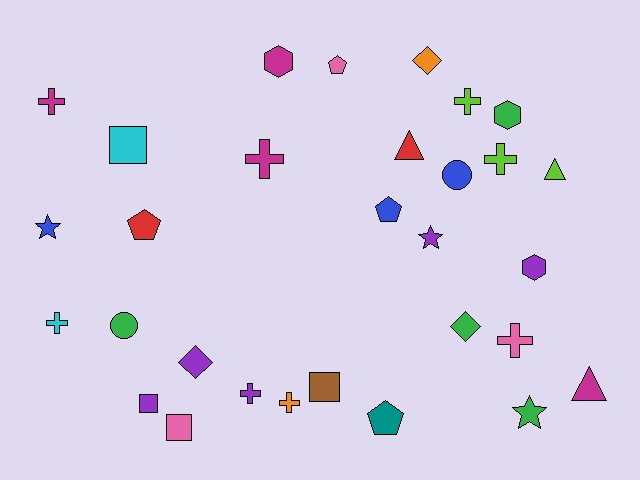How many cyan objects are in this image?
There are 2 cyan objects.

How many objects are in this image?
There are 30 objects.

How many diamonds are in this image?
There are 3 diamonds.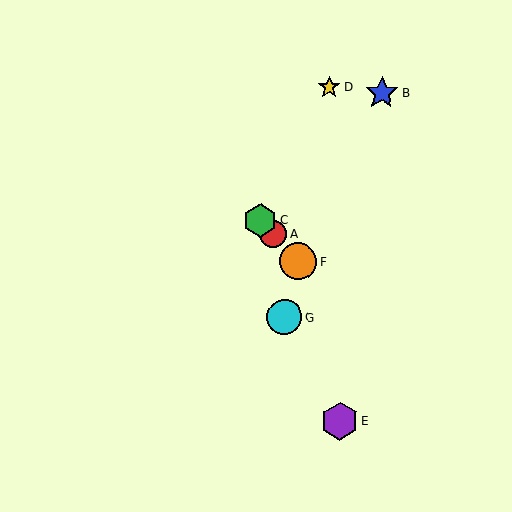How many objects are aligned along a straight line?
3 objects (A, C, F) are aligned along a straight line.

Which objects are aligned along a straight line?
Objects A, C, F are aligned along a straight line.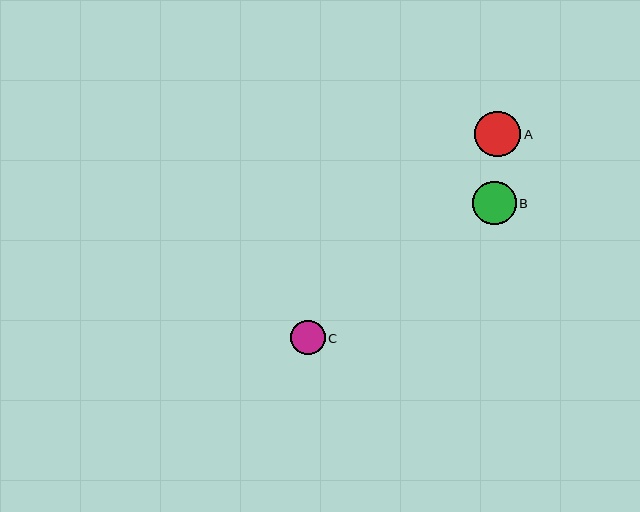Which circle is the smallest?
Circle C is the smallest with a size of approximately 35 pixels.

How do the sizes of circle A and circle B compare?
Circle A and circle B are approximately the same size.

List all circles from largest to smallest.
From largest to smallest: A, B, C.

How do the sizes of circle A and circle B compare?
Circle A and circle B are approximately the same size.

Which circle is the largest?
Circle A is the largest with a size of approximately 46 pixels.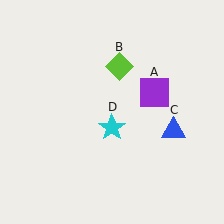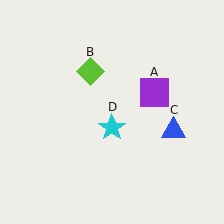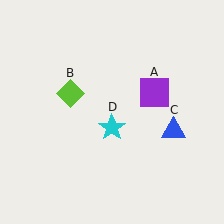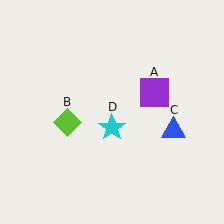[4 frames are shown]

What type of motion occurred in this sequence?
The lime diamond (object B) rotated counterclockwise around the center of the scene.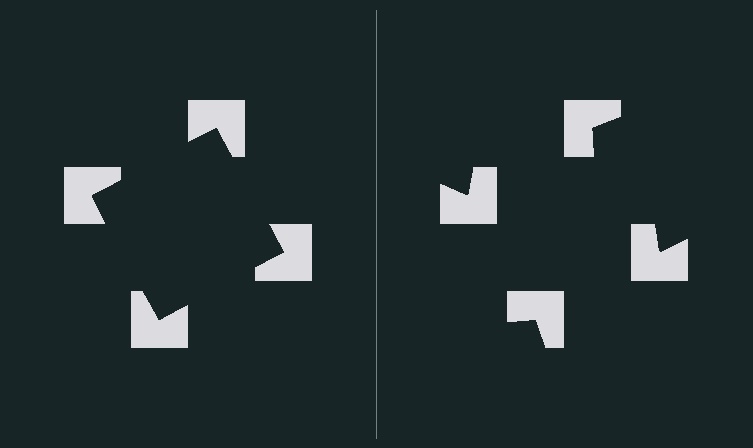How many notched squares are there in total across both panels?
8 — 4 on each side.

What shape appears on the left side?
An illusory square.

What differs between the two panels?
The notched squares are positioned identically on both sides; only the wedge orientations differ. On the left they align to a square; on the right they are misaligned.